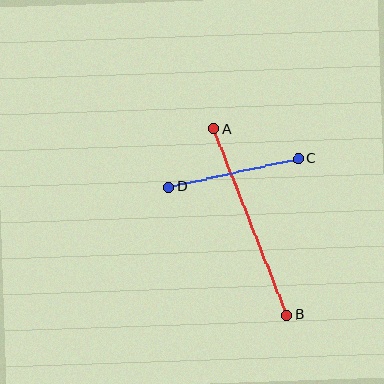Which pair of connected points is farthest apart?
Points A and B are farthest apart.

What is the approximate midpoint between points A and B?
The midpoint is at approximately (250, 222) pixels.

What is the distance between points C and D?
The distance is approximately 133 pixels.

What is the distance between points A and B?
The distance is approximately 200 pixels.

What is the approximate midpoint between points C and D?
The midpoint is at approximately (233, 173) pixels.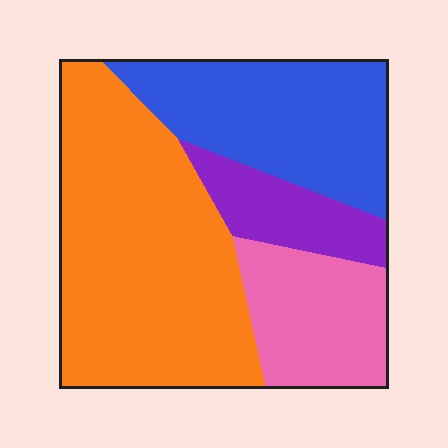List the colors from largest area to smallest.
From largest to smallest: orange, blue, pink, purple.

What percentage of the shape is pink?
Pink takes up less than a quarter of the shape.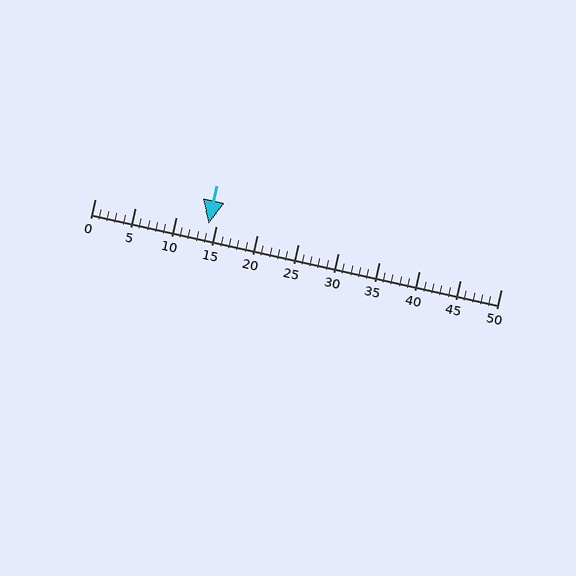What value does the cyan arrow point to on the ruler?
The cyan arrow points to approximately 14.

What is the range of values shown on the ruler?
The ruler shows values from 0 to 50.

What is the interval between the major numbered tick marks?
The major tick marks are spaced 5 units apart.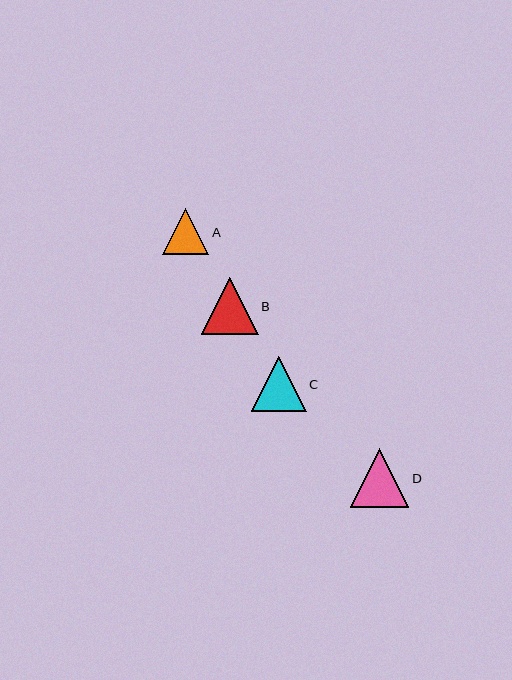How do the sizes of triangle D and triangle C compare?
Triangle D and triangle C are approximately the same size.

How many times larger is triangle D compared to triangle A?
Triangle D is approximately 1.3 times the size of triangle A.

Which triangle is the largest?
Triangle D is the largest with a size of approximately 58 pixels.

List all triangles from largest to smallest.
From largest to smallest: D, B, C, A.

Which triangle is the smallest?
Triangle A is the smallest with a size of approximately 46 pixels.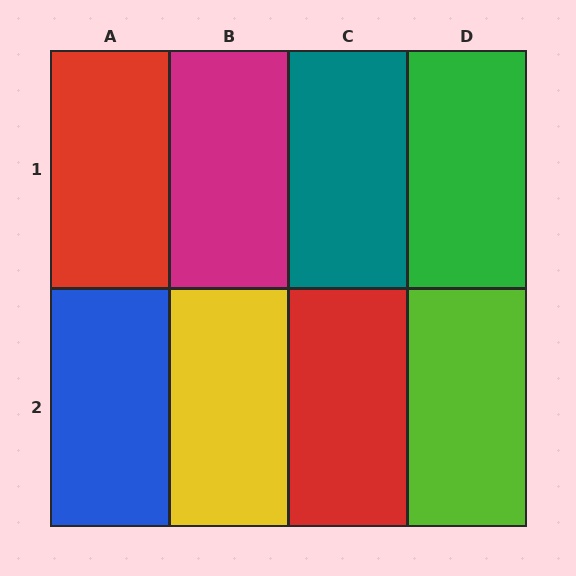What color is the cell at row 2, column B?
Yellow.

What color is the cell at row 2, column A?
Blue.